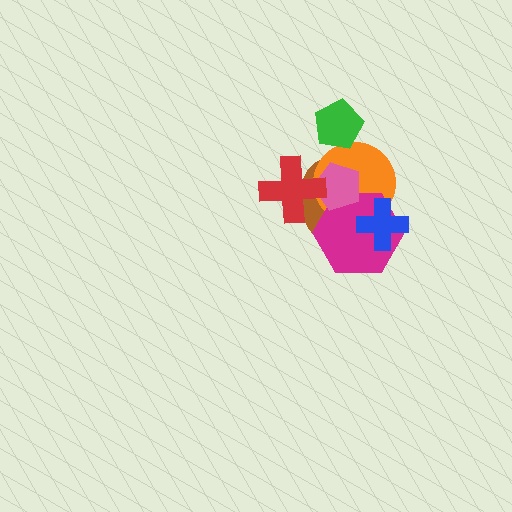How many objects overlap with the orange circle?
6 objects overlap with the orange circle.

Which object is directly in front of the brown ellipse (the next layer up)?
The orange circle is directly in front of the brown ellipse.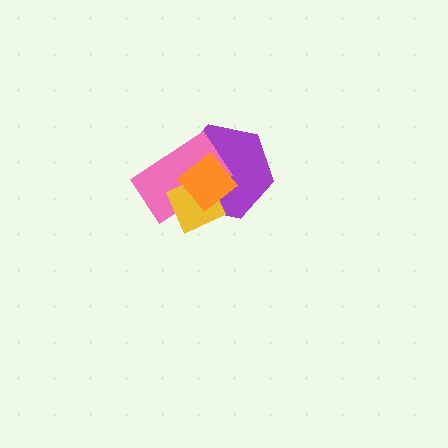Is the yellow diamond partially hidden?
Yes, it is partially covered by another shape.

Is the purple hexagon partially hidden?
Yes, it is partially covered by another shape.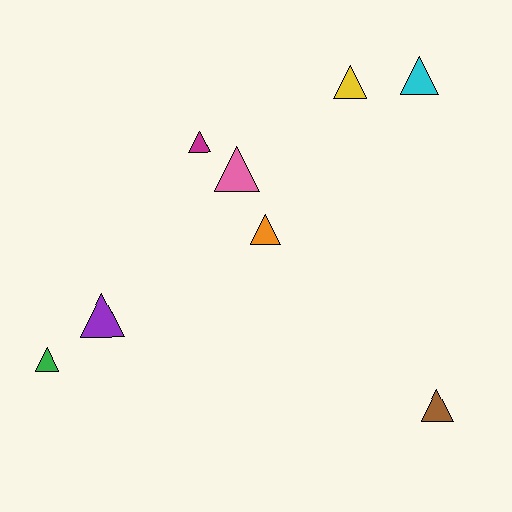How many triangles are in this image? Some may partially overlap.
There are 8 triangles.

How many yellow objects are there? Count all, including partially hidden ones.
There is 1 yellow object.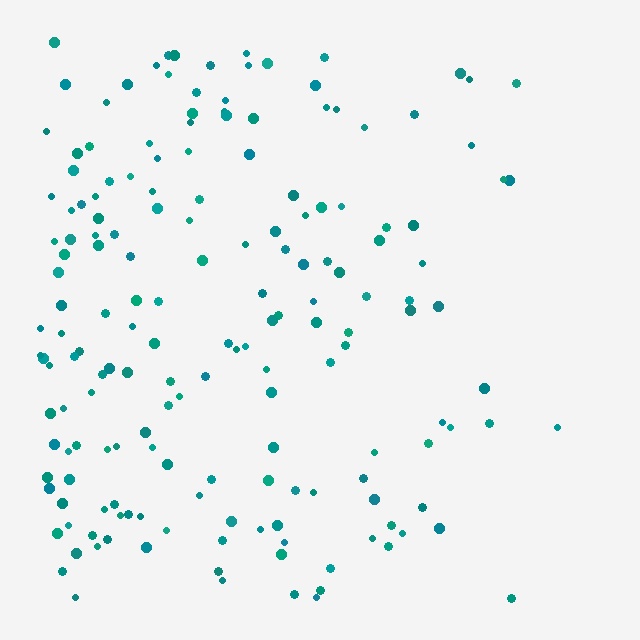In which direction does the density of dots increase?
From right to left, with the left side densest.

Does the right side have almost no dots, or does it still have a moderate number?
Still a moderate number, just noticeably fewer than the left.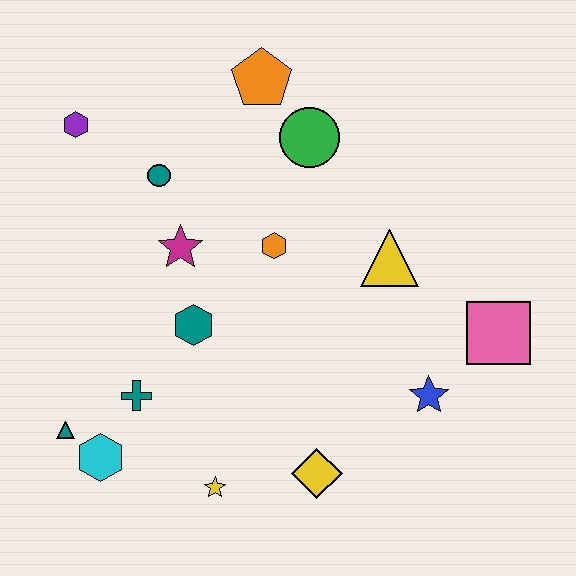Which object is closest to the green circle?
The orange pentagon is closest to the green circle.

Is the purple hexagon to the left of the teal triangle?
No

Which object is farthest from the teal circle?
The pink square is farthest from the teal circle.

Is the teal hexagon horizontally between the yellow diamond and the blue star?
No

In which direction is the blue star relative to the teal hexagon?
The blue star is to the right of the teal hexagon.